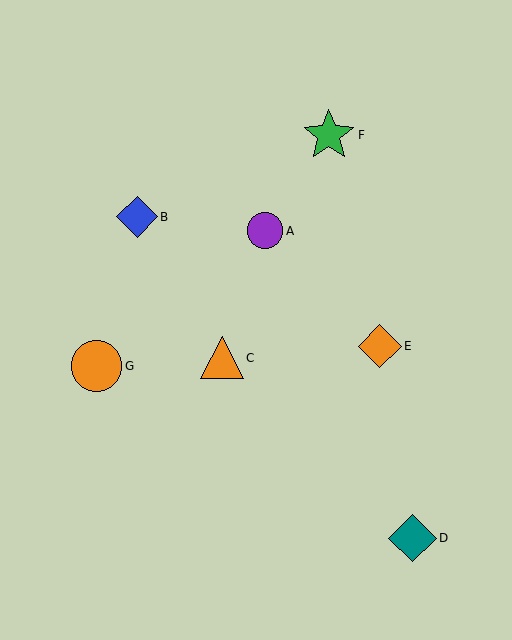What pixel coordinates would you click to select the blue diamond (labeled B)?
Click at (137, 217) to select the blue diamond B.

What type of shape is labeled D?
Shape D is a teal diamond.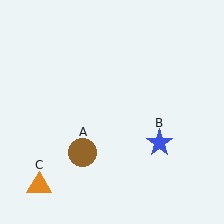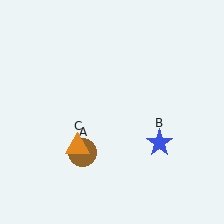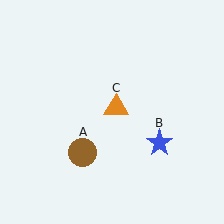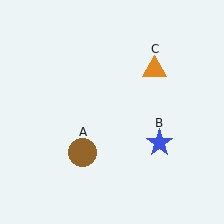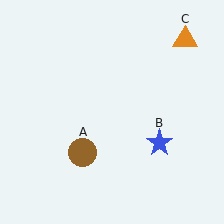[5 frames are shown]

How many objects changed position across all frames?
1 object changed position: orange triangle (object C).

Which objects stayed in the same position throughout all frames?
Brown circle (object A) and blue star (object B) remained stationary.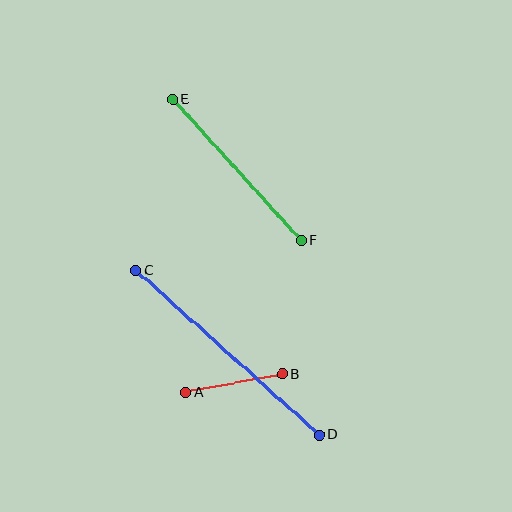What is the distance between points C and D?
The distance is approximately 246 pixels.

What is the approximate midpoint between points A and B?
The midpoint is at approximately (234, 383) pixels.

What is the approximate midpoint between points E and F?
The midpoint is at approximately (237, 170) pixels.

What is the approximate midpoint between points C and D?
The midpoint is at approximately (228, 353) pixels.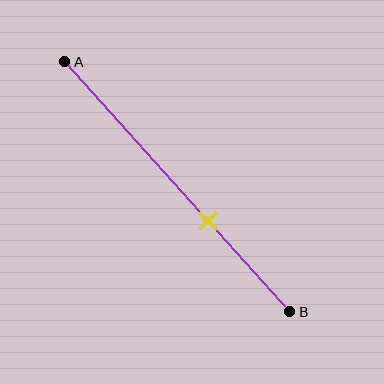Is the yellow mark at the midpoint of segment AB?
No, the mark is at about 65% from A, not at the 50% midpoint.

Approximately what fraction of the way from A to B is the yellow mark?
The yellow mark is approximately 65% of the way from A to B.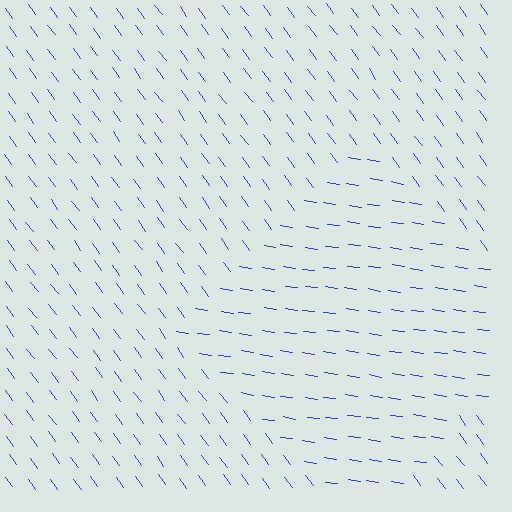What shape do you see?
I see a diamond.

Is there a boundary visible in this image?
Yes, there is a texture boundary formed by a change in line orientation.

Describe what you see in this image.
The image is filled with small blue line segments. A diamond region in the image has lines oriented differently from the surrounding lines, creating a visible texture boundary.